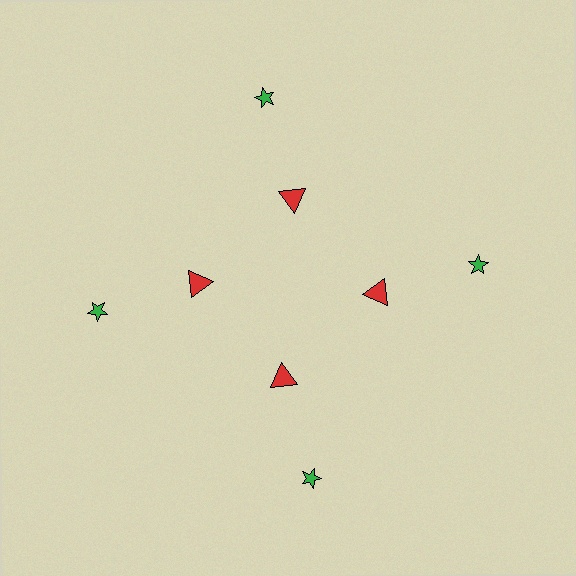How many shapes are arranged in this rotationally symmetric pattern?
There are 8 shapes, arranged in 4 groups of 2.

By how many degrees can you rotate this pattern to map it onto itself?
The pattern maps onto itself every 90 degrees of rotation.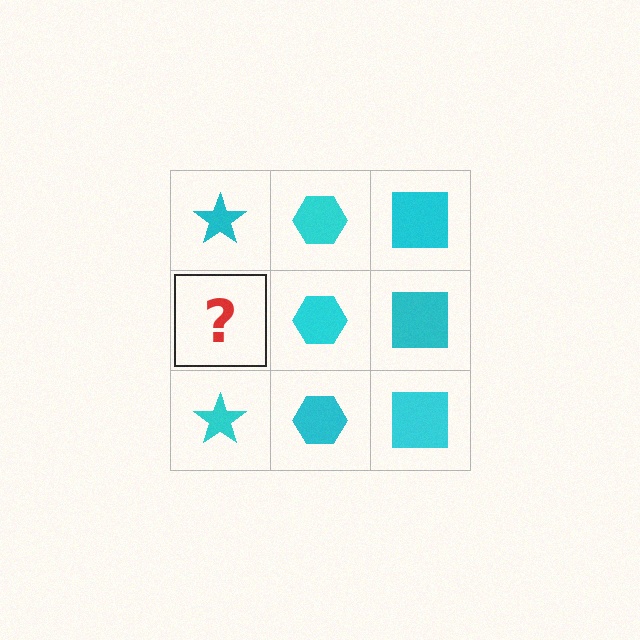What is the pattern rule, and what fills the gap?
The rule is that each column has a consistent shape. The gap should be filled with a cyan star.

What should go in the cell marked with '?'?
The missing cell should contain a cyan star.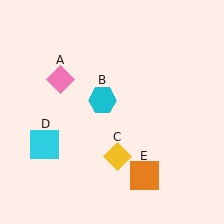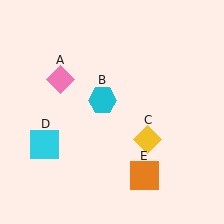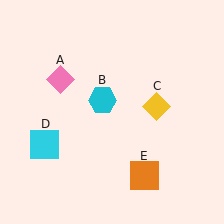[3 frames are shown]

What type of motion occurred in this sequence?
The yellow diamond (object C) rotated counterclockwise around the center of the scene.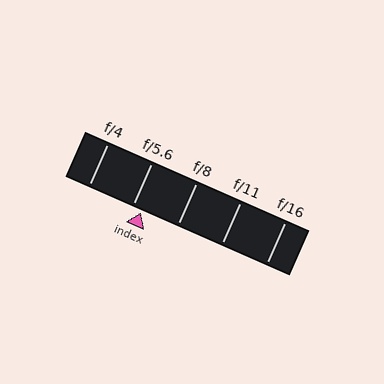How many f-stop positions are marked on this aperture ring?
There are 5 f-stop positions marked.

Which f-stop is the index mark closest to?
The index mark is closest to f/5.6.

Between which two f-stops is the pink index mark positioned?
The index mark is between f/5.6 and f/8.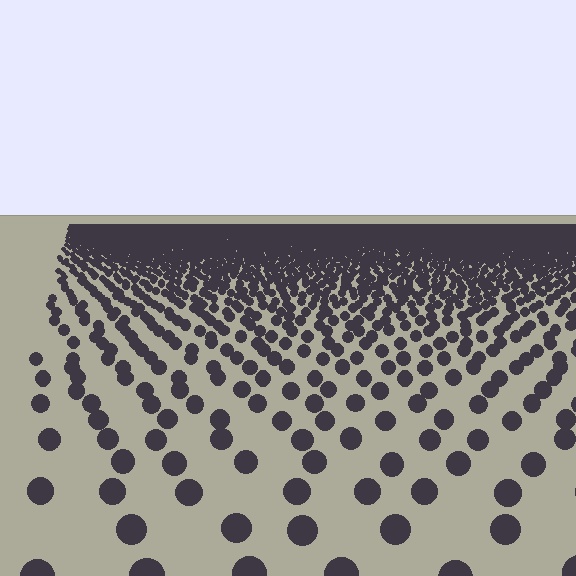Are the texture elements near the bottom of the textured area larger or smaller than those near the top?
Larger. Near the bottom, elements are closer to the viewer and appear at a bigger on-screen size.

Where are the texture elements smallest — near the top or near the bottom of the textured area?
Near the top.